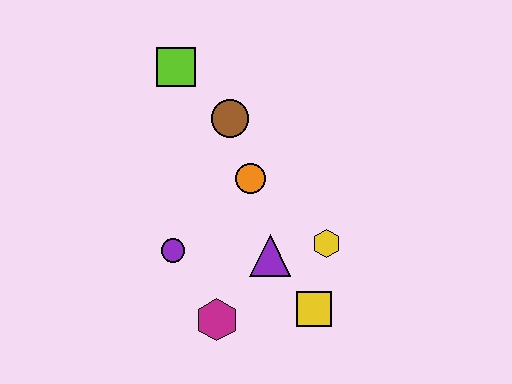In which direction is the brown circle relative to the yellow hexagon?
The brown circle is above the yellow hexagon.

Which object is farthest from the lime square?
The yellow square is farthest from the lime square.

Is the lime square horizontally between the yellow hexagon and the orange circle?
No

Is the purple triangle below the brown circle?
Yes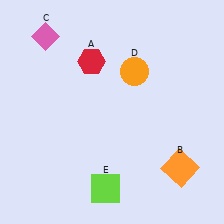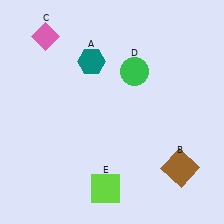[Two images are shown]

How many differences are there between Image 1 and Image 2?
There are 3 differences between the two images.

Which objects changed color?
A changed from red to teal. B changed from orange to brown. D changed from orange to green.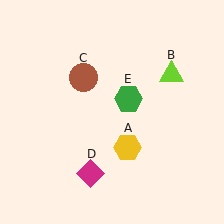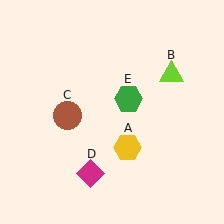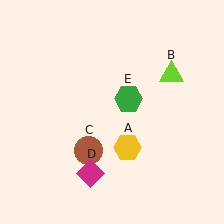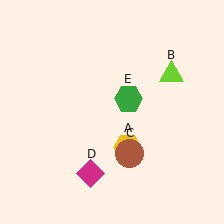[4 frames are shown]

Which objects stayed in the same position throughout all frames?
Yellow hexagon (object A) and lime triangle (object B) and magenta diamond (object D) and green hexagon (object E) remained stationary.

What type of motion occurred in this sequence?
The brown circle (object C) rotated counterclockwise around the center of the scene.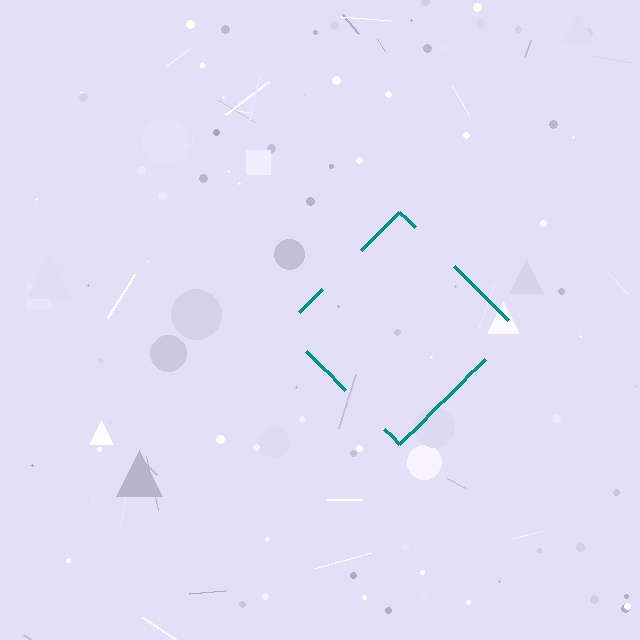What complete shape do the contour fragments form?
The contour fragments form a diamond.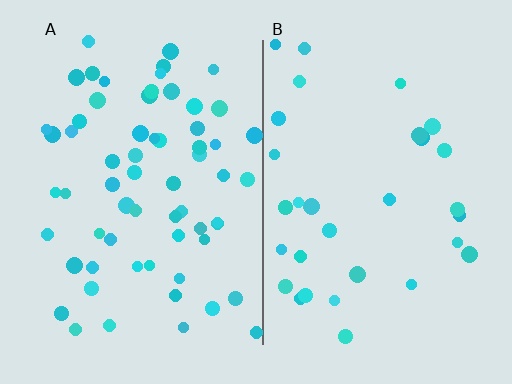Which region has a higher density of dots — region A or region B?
A (the left).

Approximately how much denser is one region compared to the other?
Approximately 2.1× — region A over region B.